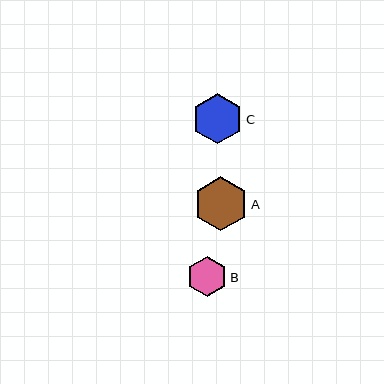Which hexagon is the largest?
Hexagon A is the largest with a size of approximately 54 pixels.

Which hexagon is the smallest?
Hexagon B is the smallest with a size of approximately 40 pixels.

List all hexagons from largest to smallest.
From largest to smallest: A, C, B.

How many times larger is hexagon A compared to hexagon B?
Hexagon A is approximately 1.3 times the size of hexagon B.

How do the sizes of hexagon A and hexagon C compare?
Hexagon A and hexagon C are approximately the same size.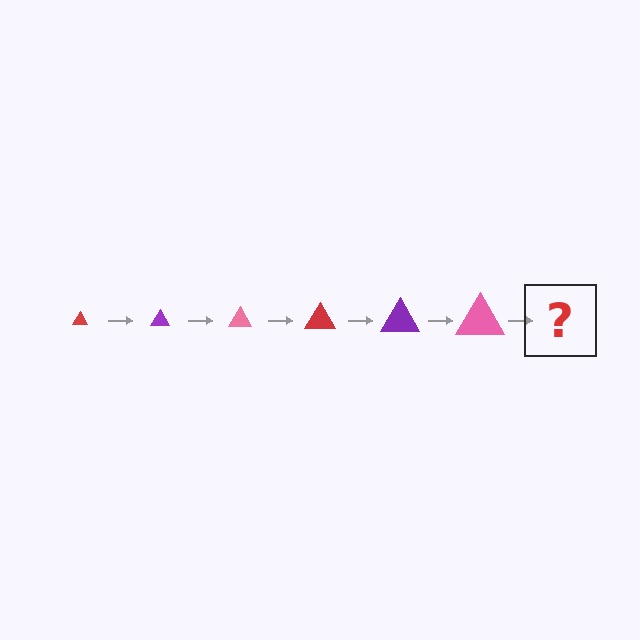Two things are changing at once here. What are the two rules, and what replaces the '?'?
The two rules are that the triangle grows larger each step and the color cycles through red, purple, and pink. The '?' should be a red triangle, larger than the previous one.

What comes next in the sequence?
The next element should be a red triangle, larger than the previous one.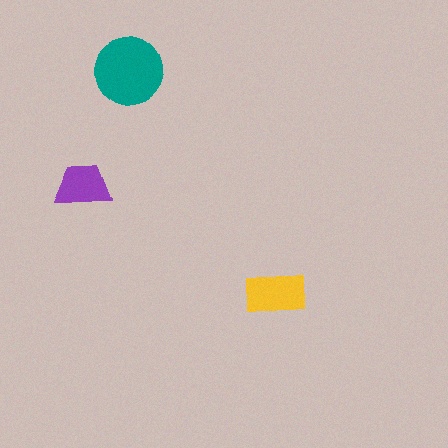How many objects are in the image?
There are 3 objects in the image.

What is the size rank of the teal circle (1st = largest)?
1st.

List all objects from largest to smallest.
The teal circle, the yellow rectangle, the purple trapezoid.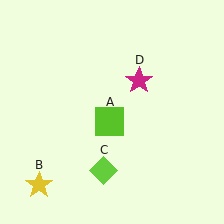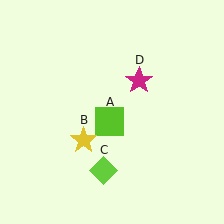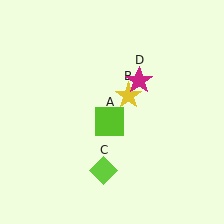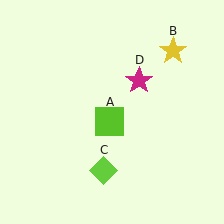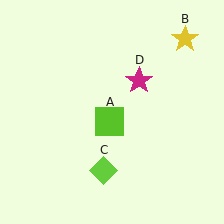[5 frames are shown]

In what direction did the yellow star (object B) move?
The yellow star (object B) moved up and to the right.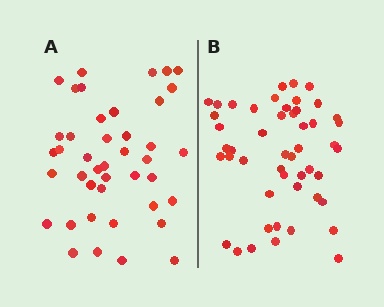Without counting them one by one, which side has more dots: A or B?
Region B (the right region) has more dots.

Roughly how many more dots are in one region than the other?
Region B has roughly 8 or so more dots than region A.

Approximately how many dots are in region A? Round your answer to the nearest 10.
About 40 dots. (The exact count is 42, which rounds to 40.)